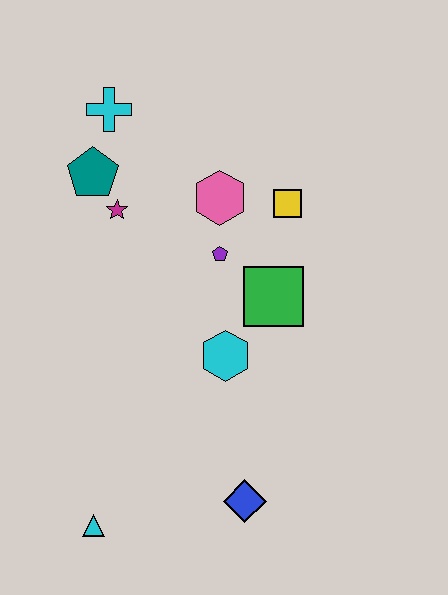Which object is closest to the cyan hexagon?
The green square is closest to the cyan hexagon.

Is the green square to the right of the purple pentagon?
Yes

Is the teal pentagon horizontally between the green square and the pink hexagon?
No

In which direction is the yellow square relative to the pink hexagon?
The yellow square is to the right of the pink hexagon.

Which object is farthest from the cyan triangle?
The cyan cross is farthest from the cyan triangle.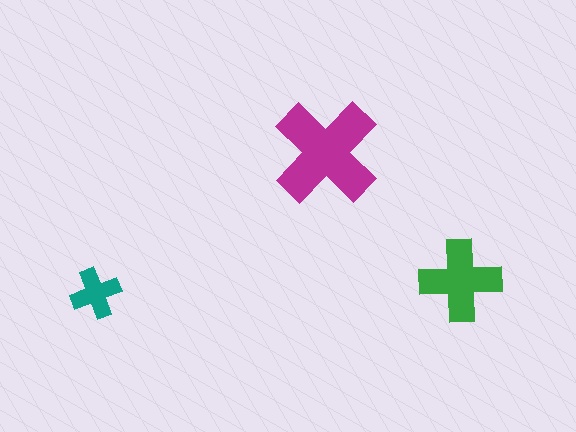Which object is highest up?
The magenta cross is topmost.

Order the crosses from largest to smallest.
the magenta one, the green one, the teal one.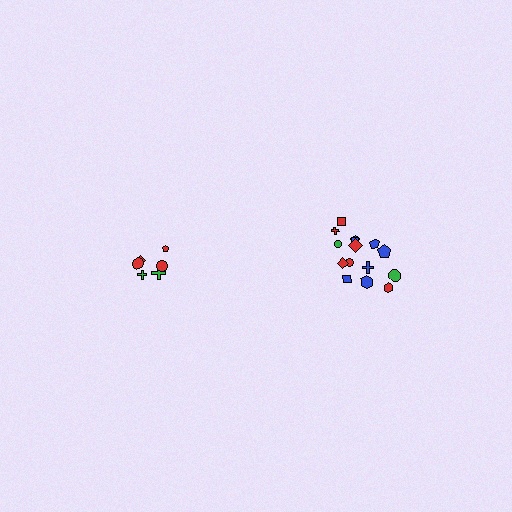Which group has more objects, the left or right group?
The right group.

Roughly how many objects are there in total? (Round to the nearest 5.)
Roughly 20 objects in total.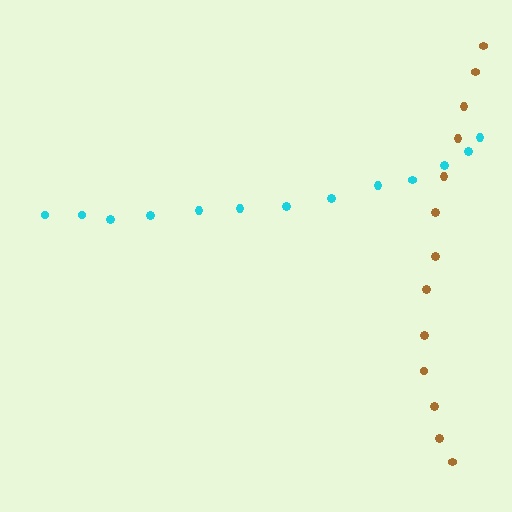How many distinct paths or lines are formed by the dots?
There are 2 distinct paths.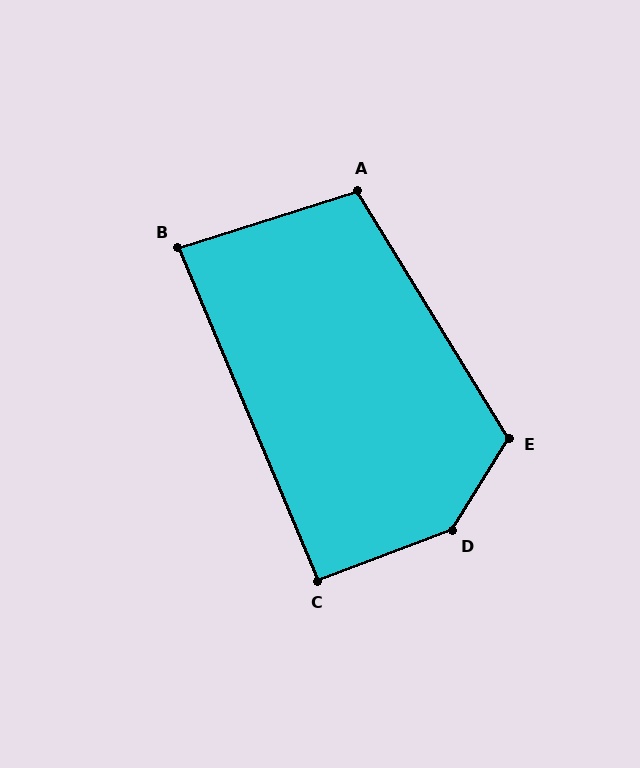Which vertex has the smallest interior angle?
B, at approximately 85 degrees.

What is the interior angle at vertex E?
Approximately 116 degrees (obtuse).